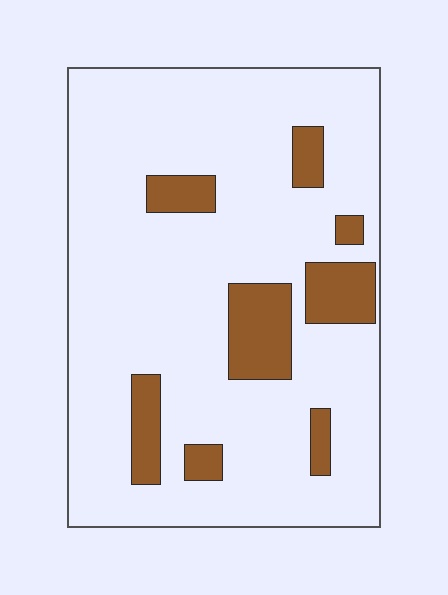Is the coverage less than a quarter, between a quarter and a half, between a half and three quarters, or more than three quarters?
Less than a quarter.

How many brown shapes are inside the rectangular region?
8.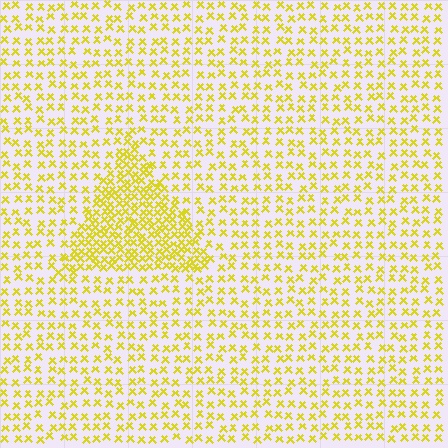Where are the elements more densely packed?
The elements are more densely packed inside the triangle boundary.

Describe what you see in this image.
The image contains small yellow elements arranged at two different densities. A triangle-shaped region is visible where the elements are more densely packed than the surrounding area.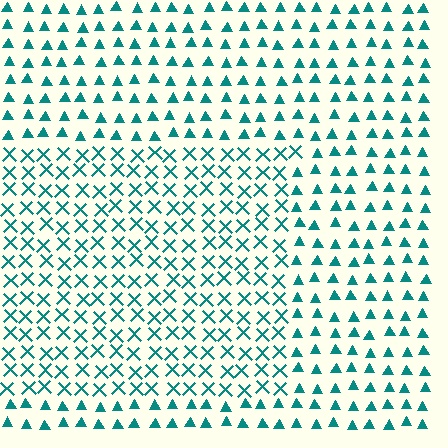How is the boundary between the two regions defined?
The boundary is defined by a change in element shape: X marks inside vs. triangles outside. All elements share the same color and spacing.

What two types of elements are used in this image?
The image uses X marks inside the rectangle region and triangles outside it.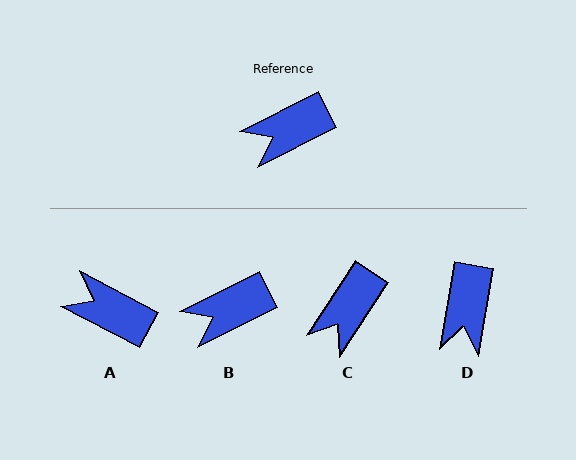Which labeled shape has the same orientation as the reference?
B.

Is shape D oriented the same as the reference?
No, it is off by about 54 degrees.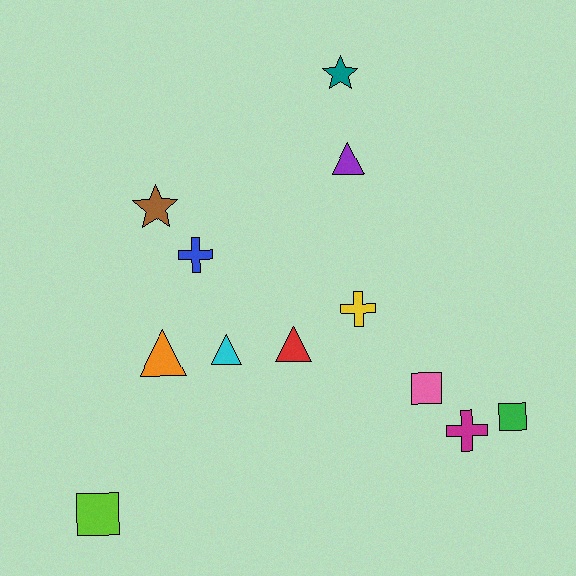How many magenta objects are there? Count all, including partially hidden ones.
There is 1 magenta object.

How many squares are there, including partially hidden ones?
There are 3 squares.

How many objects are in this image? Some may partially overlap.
There are 12 objects.